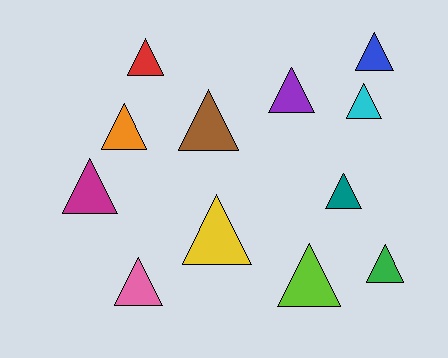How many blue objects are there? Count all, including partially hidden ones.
There is 1 blue object.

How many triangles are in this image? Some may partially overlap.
There are 12 triangles.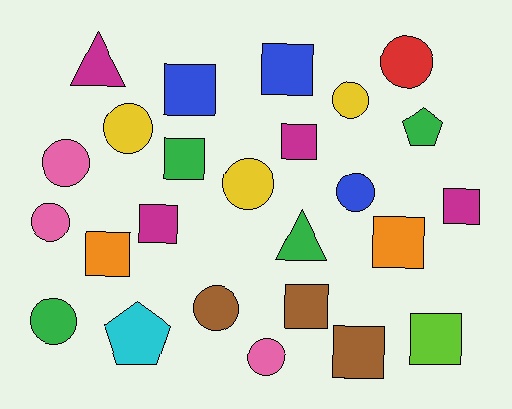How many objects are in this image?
There are 25 objects.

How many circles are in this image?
There are 10 circles.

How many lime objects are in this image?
There is 1 lime object.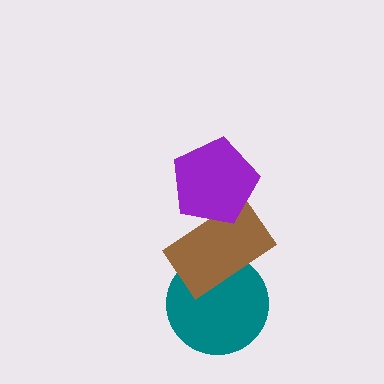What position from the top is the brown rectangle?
The brown rectangle is 2nd from the top.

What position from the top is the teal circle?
The teal circle is 3rd from the top.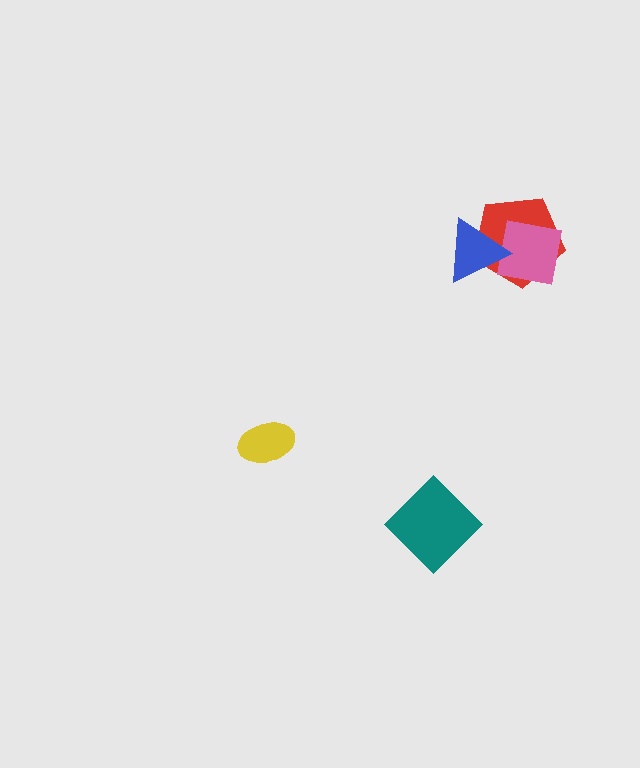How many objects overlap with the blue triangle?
2 objects overlap with the blue triangle.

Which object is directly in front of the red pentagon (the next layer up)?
The pink square is directly in front of the red pentagon.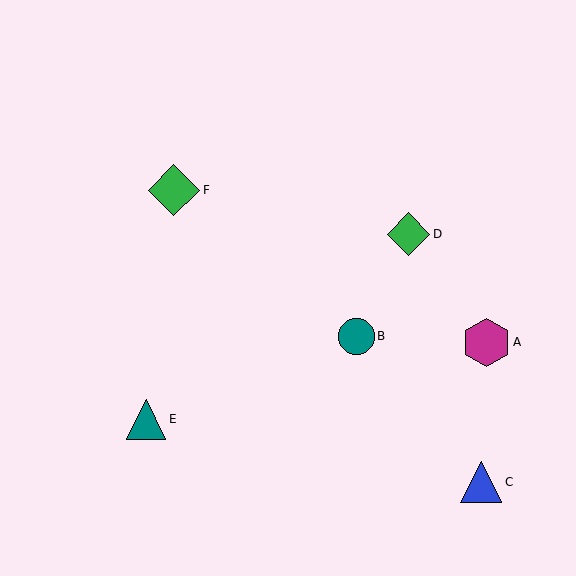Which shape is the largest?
The green diamond (labeled F) is the largest.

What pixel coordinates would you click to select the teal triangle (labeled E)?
Click at (146, 419) to select the teal triangle E.